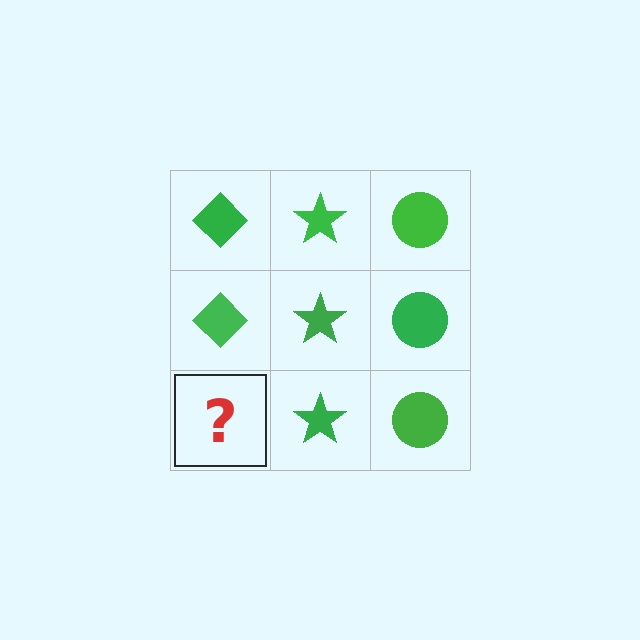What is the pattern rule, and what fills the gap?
The rule is that each column has a consistent shape. The gap should be filled with a green diamond.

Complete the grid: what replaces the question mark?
The question mark should be replaced with a green diamond.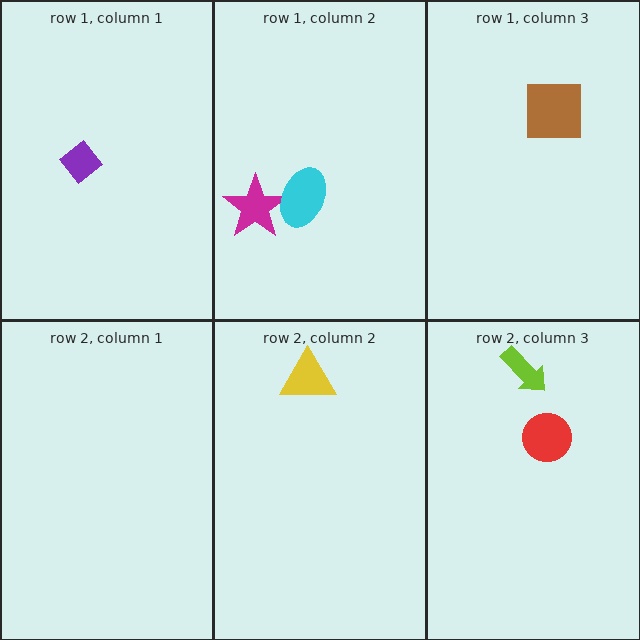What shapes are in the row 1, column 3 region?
The brown square.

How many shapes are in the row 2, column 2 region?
1.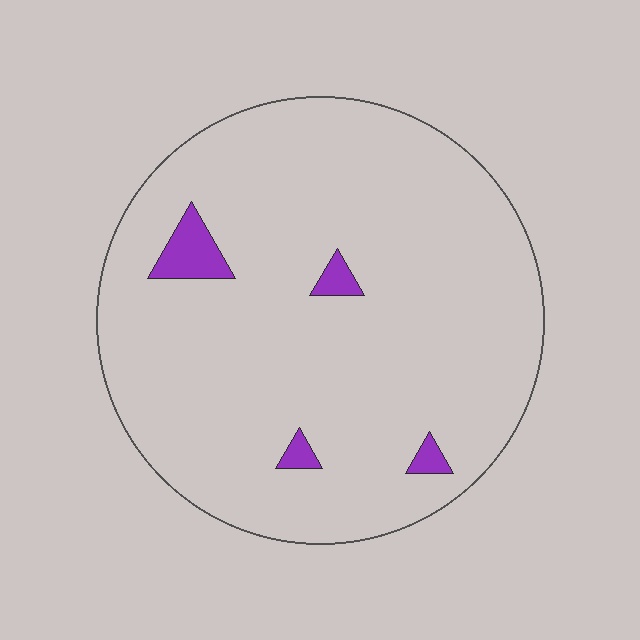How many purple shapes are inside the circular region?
4.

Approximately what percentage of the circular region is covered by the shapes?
Approximately 5%.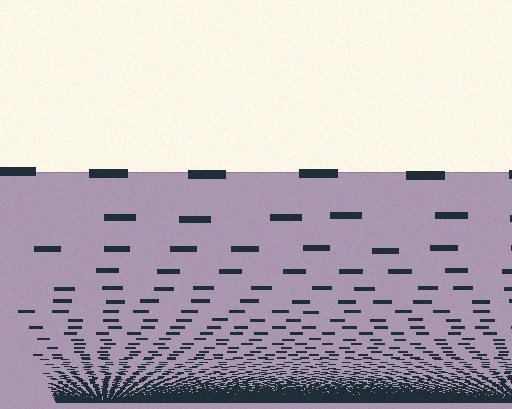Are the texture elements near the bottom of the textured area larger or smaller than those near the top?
Smaller. The gradient is inverted — elements near the bottom are smaller and denser.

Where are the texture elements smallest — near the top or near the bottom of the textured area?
Near the bottom.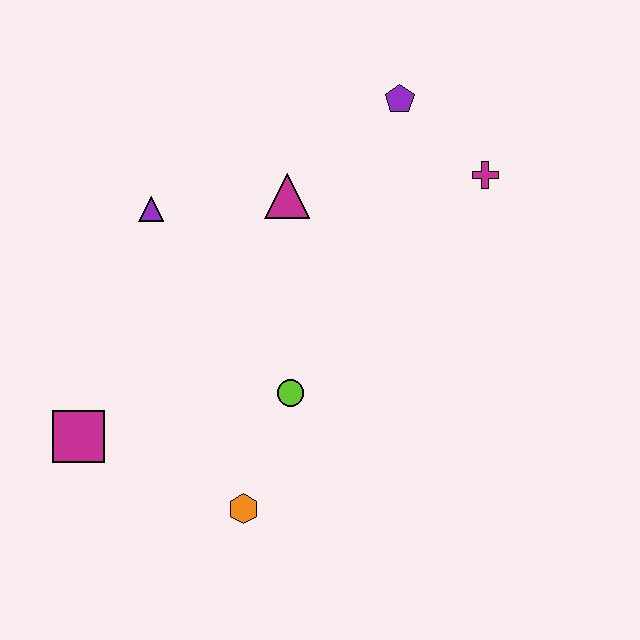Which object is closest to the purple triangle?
The magenta triangle is closest to the purple triangle.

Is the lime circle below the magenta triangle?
Yes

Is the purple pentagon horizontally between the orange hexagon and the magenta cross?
Yes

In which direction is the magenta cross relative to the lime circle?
The magenta cross is above the lime circle.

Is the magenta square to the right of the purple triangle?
No